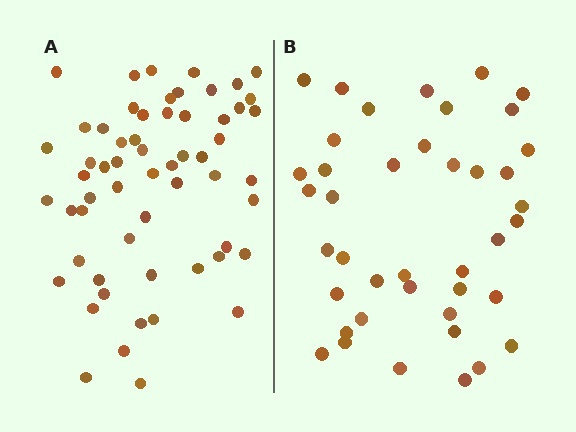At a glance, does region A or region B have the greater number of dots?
Region A (the left region) has more dots.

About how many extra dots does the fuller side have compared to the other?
Region A has approximately 20 more dots than region B.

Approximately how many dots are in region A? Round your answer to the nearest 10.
About 60 dots. (The exact count is 59, which rounds to 60.)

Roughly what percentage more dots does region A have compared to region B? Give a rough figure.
About 45% more.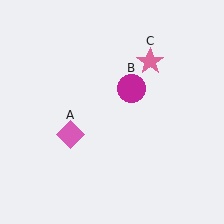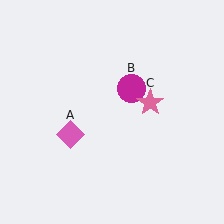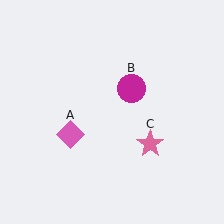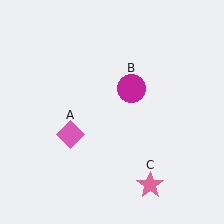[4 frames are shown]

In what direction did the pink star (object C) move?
The pink star (object C) moved down.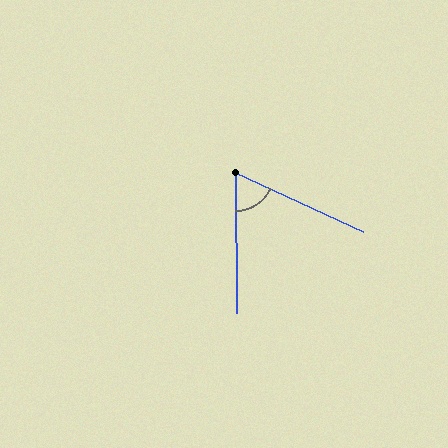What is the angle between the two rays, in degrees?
Approximately 65 degrees.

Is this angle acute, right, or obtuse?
It is acute.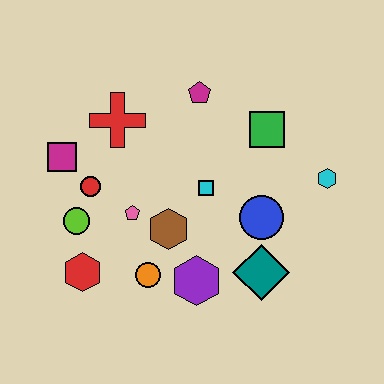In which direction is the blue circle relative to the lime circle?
The blue circle is to the right of the lime circle.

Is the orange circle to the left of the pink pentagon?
No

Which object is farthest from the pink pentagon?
The cyan hexagon is farthest from the pink pentagon.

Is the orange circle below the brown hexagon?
Yes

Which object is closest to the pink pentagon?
The brown hexagon is closest to the pink pentagon.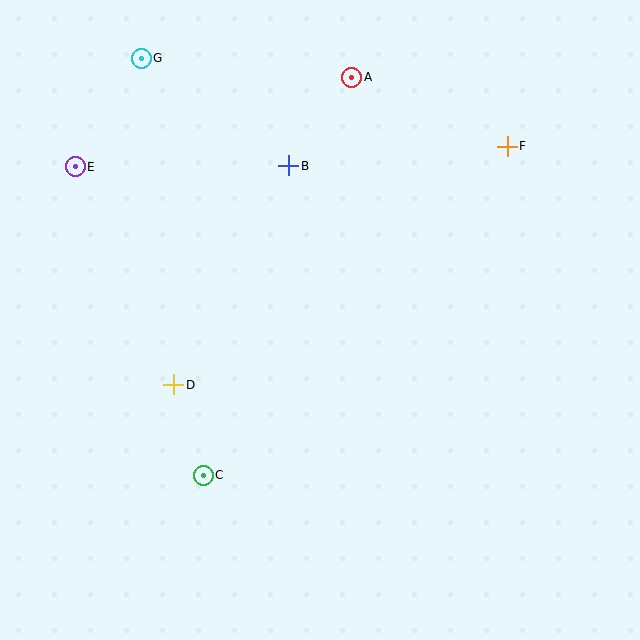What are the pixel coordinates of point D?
Point D is at (174, 385).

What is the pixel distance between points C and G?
The distance between C and G is 422 pixels.